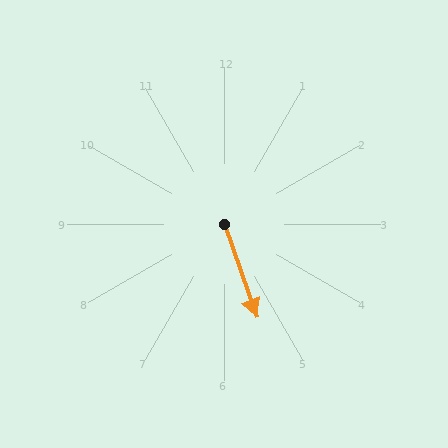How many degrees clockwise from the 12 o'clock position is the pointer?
Approximately 161 degrees.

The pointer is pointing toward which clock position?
Roughly 5 o'clock.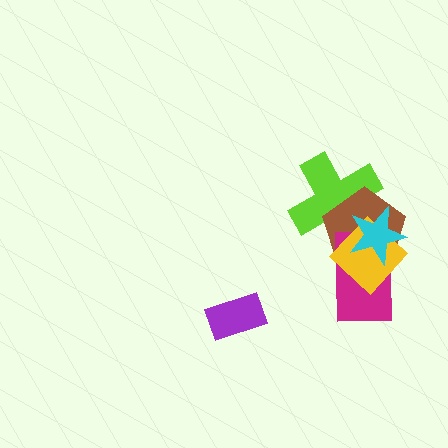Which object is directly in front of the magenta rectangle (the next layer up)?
The yellow diamond is directly in front of the magenta rectangle.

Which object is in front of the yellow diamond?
The cyan star is in front of the yellow diamond.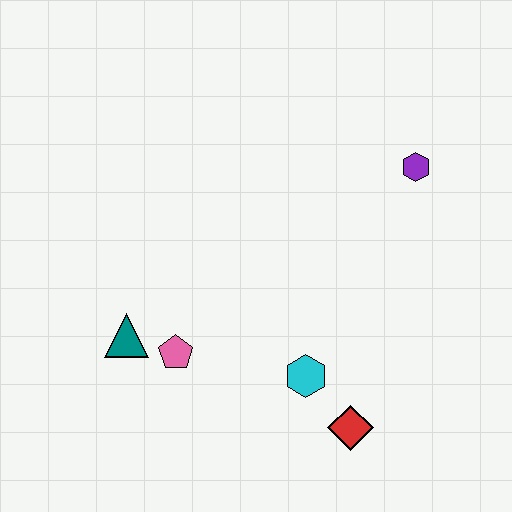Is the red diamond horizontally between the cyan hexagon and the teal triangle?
No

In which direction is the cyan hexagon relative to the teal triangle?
The cyan hexagon is to the right of the teal triangle.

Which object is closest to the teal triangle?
The pink pentagon is closest to the teal triangle.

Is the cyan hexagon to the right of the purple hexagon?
No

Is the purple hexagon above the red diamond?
Yes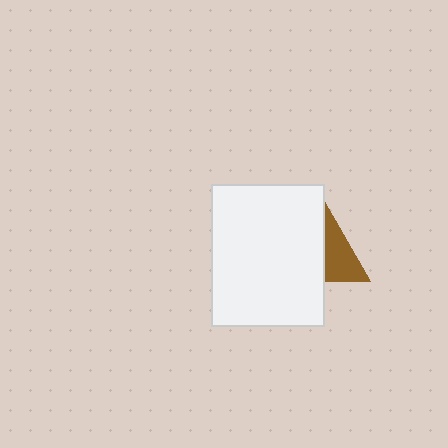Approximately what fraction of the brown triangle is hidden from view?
Roughly 59% of the brown triangle is hidden behind the white rectangle.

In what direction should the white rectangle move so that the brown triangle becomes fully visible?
The white rectangle should move left. That is the shortest direction to clear the overlap and leave the brown triangle fully visible.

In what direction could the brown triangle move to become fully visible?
The brown triangle could move right. That would shift it out from behind the white rectangle entirely.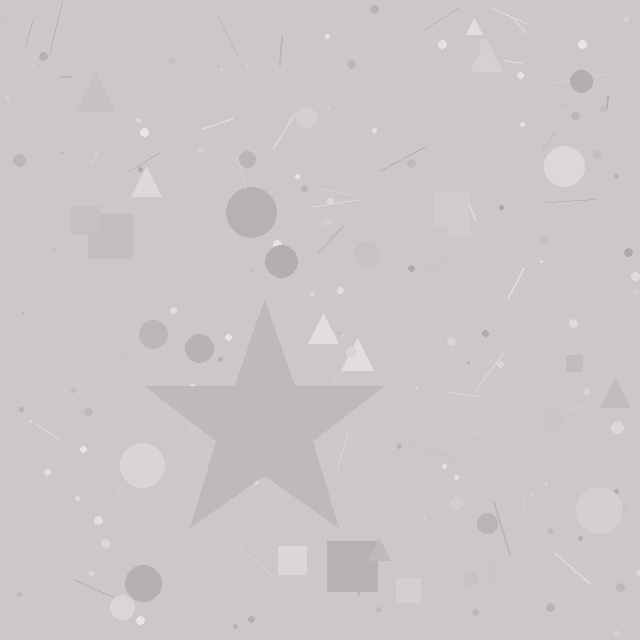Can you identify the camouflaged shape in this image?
The camouflaged shape is a star.